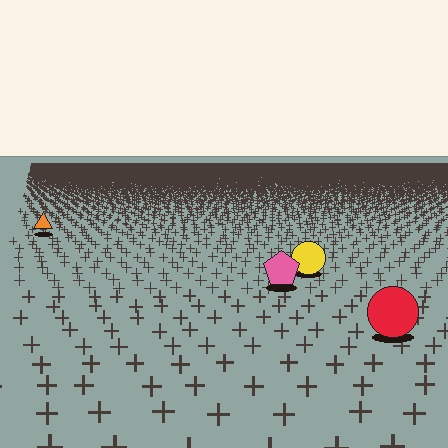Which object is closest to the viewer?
The red circle is closest. The texture marks near it are larger and more spread out.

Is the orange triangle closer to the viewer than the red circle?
No. The red circle is closer — you can tell from the texture gradient: the ground texture is coarser near it.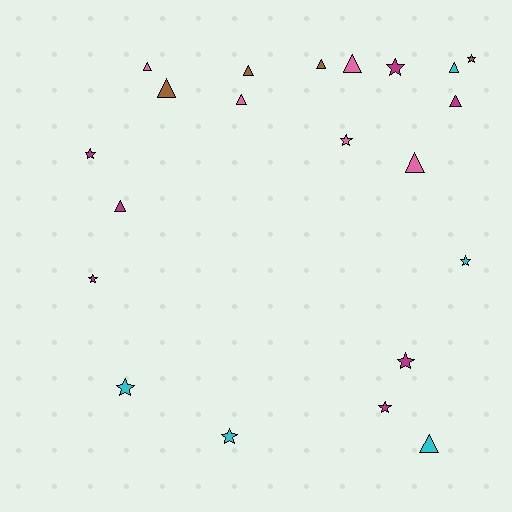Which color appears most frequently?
Magenta, with 7 objects.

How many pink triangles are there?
There are 4 pink triangles.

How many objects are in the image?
There are 21 objects.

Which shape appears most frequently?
Triangle, with 11 objects.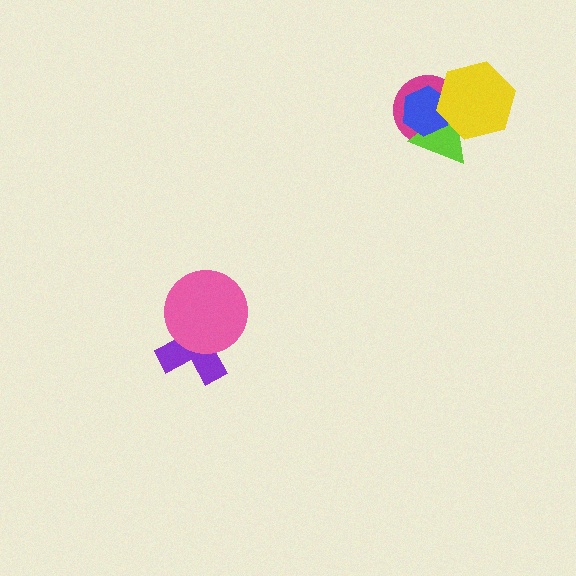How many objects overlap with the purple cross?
1 object overlaps with the purple cross.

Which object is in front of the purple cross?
The pink circle is in front of the purple cross.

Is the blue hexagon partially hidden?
Yes, it is partially covered by another shape.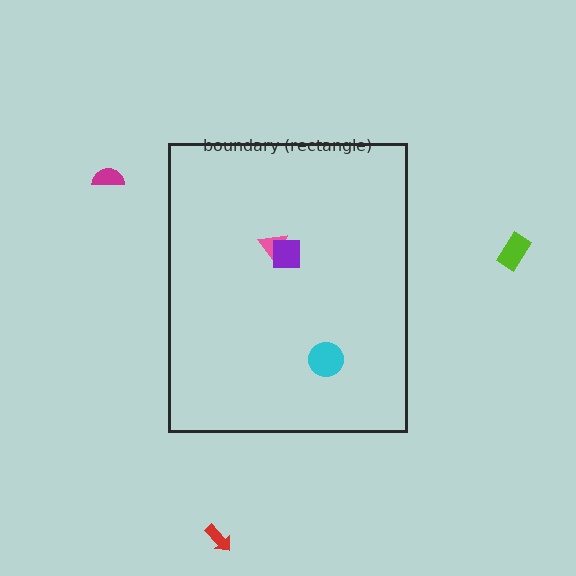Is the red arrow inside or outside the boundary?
Outside.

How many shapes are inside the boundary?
3 inside, 3 outside.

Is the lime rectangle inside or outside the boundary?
Outside.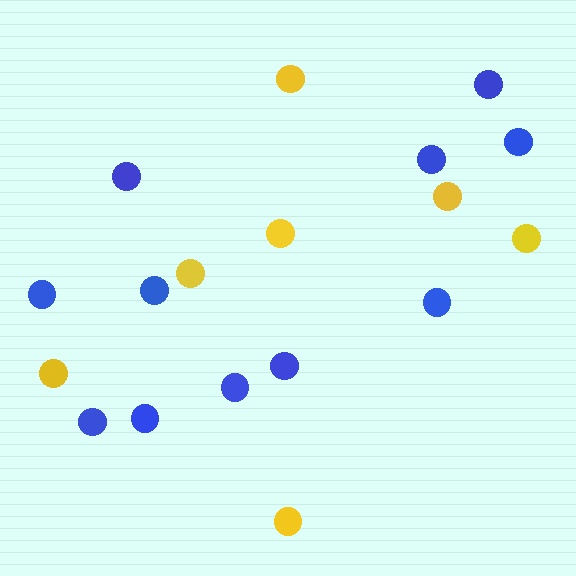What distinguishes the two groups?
There are 2 groups: one group of yellow circles (7) and one group of blue circles (11).